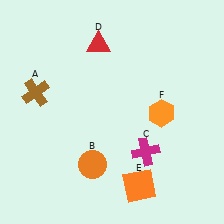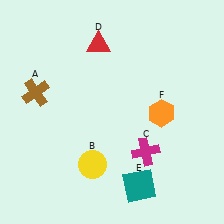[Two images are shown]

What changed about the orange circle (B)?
In Image 1, B is orange. In Image 2, it changed to yellow.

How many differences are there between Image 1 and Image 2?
There are 2 differences between the two images.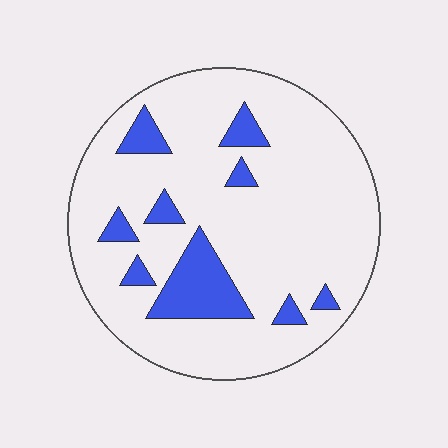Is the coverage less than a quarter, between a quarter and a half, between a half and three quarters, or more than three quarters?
Less than a quarter.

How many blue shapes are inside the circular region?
9.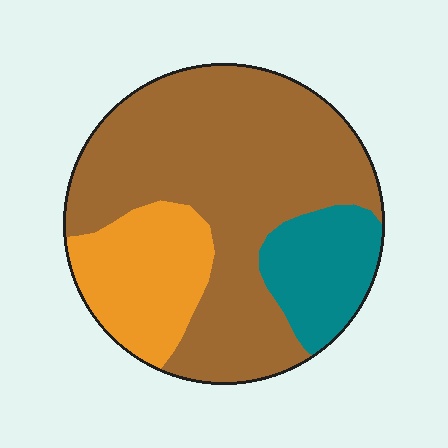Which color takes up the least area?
Teal, at roughly 15%.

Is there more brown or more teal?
Brown.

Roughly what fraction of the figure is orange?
Orange covers about 20% of the figure.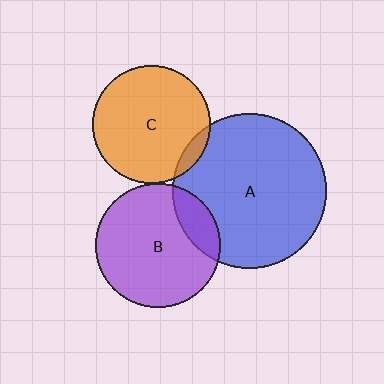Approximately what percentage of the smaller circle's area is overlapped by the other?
Approximately 15%.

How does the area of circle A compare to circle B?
Approximately 1.5 times.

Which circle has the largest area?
Circle A (blue).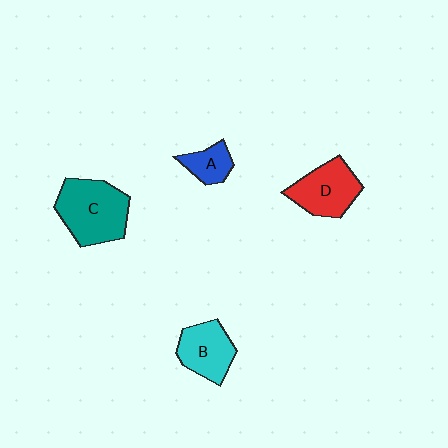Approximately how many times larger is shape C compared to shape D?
Approximately 1.3 times.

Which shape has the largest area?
Shape C (teal).